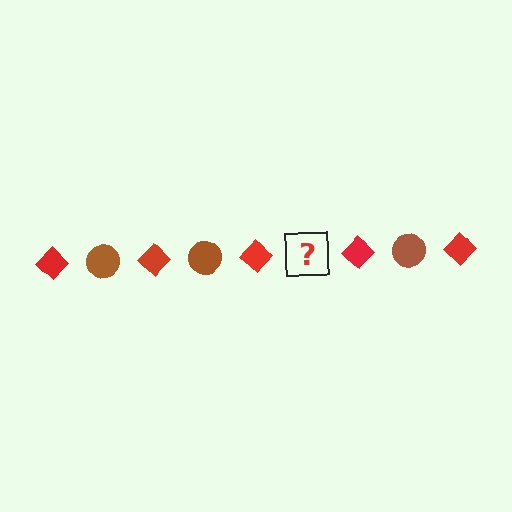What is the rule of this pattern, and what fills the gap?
The rule is that the pattern alternates between red diamond and brown circle. The gap should be filled with a brown circle.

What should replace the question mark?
The question mark should be replaced with a brown circle.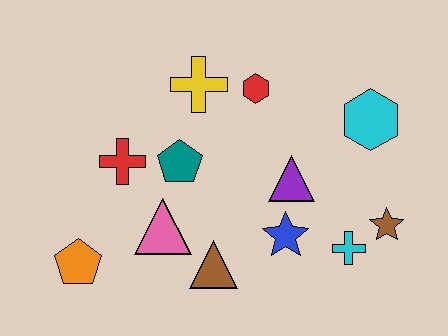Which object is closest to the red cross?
The teal pentagon is closest to the red cross.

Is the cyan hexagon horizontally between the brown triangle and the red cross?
No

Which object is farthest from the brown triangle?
The cyan hexagon is farthest from the brown triangle.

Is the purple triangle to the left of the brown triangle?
No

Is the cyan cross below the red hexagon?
Yes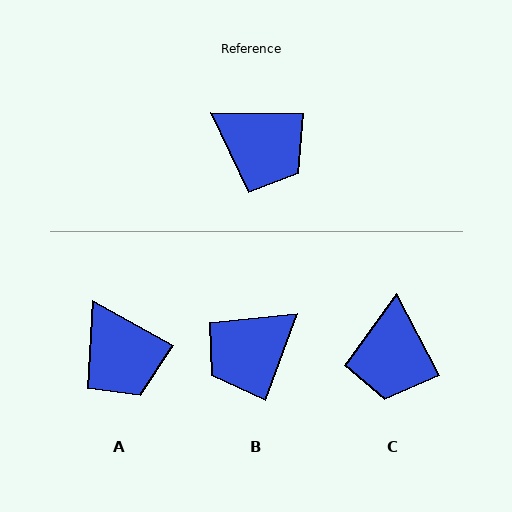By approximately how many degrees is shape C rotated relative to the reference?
Approximately 62 degrees clockwise.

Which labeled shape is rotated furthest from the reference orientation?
B, about 109 degrees away.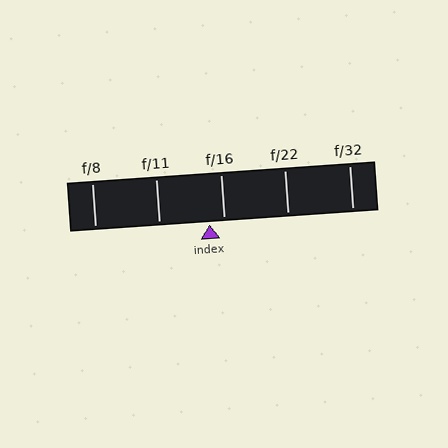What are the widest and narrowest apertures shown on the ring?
The widest aperture shown is f/8 and the narrowest is f/32.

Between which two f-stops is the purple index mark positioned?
The index mark is between f/11 and f/16.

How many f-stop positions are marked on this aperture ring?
There are 5 f-stop positions marked.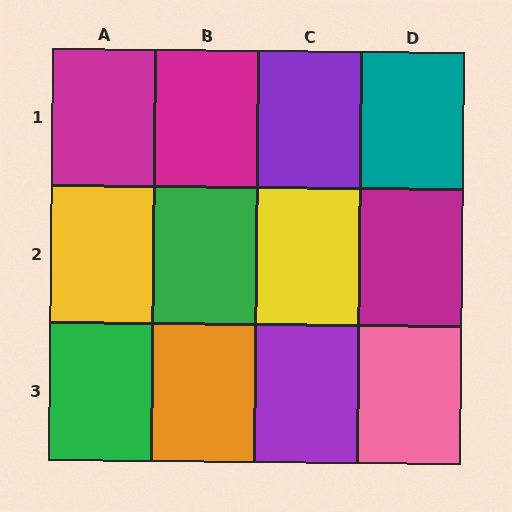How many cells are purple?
2 cells are purple.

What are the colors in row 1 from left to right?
Magenta, magenta, purple, teal.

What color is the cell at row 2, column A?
Yellow.